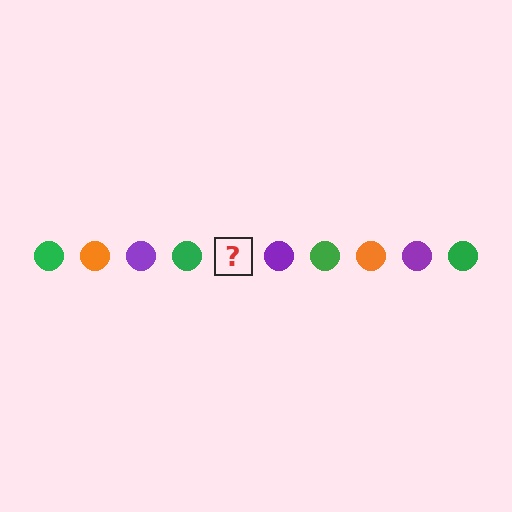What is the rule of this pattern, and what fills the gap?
The rule is that the pattern cycles through green, orange, purple circles. The gap should be filled with an orange circle.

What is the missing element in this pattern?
The missing element is an orange circle.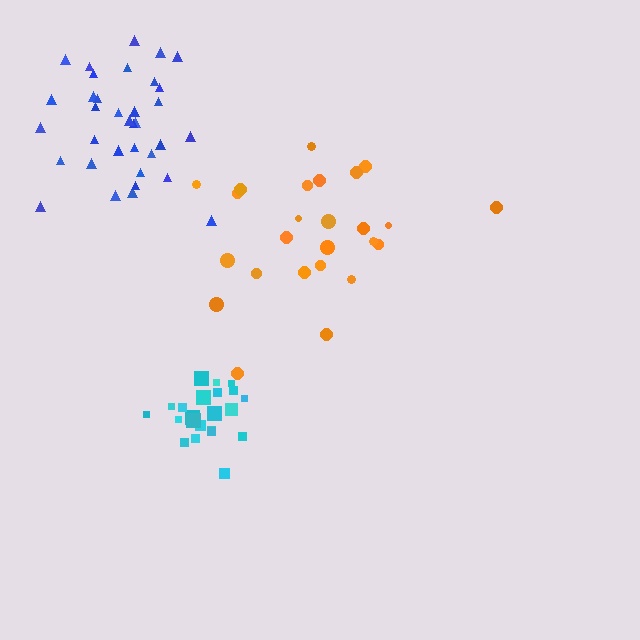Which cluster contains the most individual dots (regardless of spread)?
Blue (35).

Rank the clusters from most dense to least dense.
cyan, blue, orange.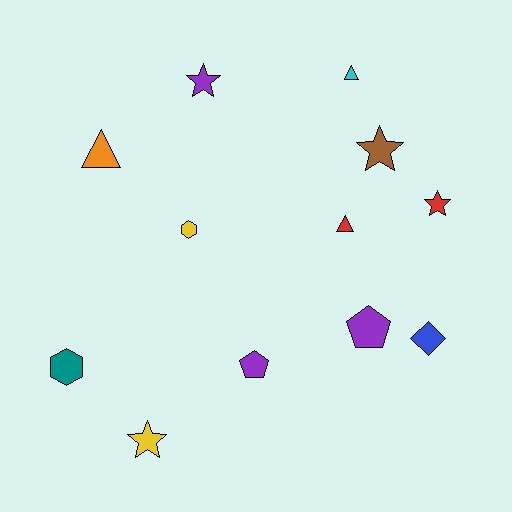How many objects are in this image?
There are 12 objects.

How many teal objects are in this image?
There is 1 teal object.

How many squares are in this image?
There are no squares.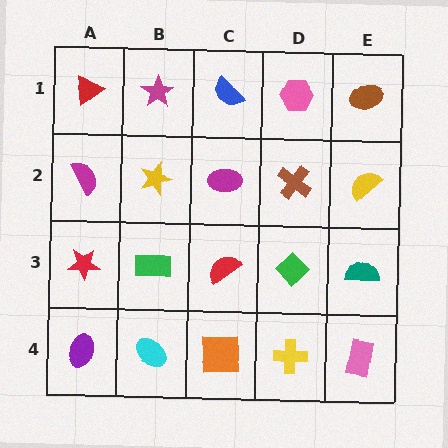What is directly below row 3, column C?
An orange square.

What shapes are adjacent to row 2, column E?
A brown ellipse (row 1, column E), a teal semicircle (row 3, column E), a brown cross (row 2, column D).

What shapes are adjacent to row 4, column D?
A green diamond (row 3, column D), an orange square (row 4, column C), a pink rectangle (row 4, column E).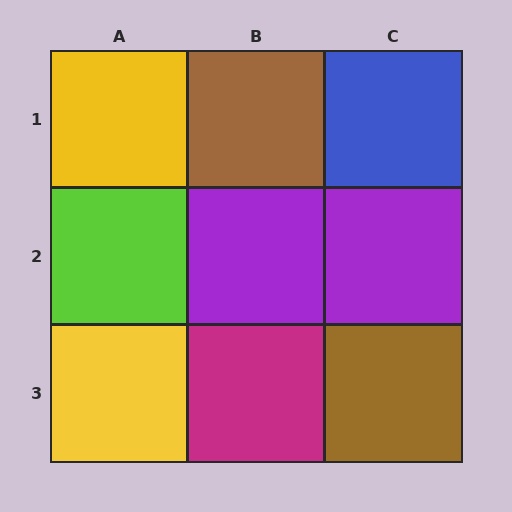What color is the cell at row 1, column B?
Brown.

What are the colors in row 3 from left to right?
Yellow, magenta, brown.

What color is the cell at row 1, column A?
Yellow.